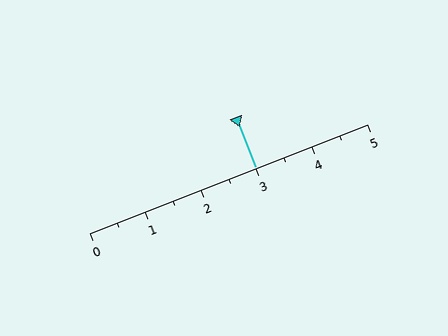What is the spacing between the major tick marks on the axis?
The major ticks are spaced 1 apart.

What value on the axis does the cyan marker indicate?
The marker indicates approximately 3.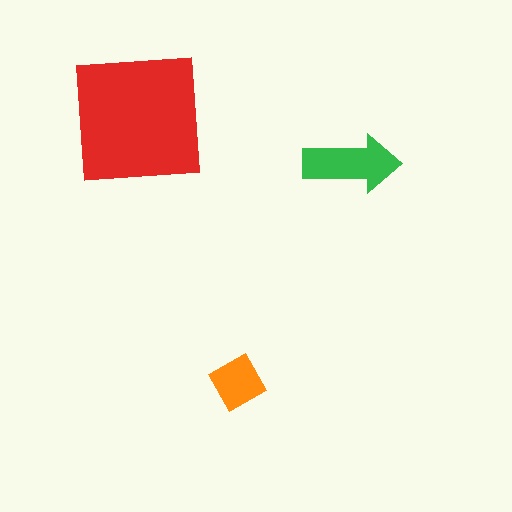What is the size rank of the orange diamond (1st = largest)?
3rd.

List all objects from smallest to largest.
The orange diamond, the green arrow, the red square.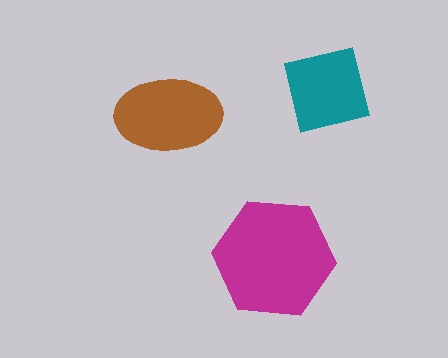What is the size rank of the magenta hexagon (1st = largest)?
1st.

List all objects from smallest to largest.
The teal square, the brown ellipse, the magenta hexagon.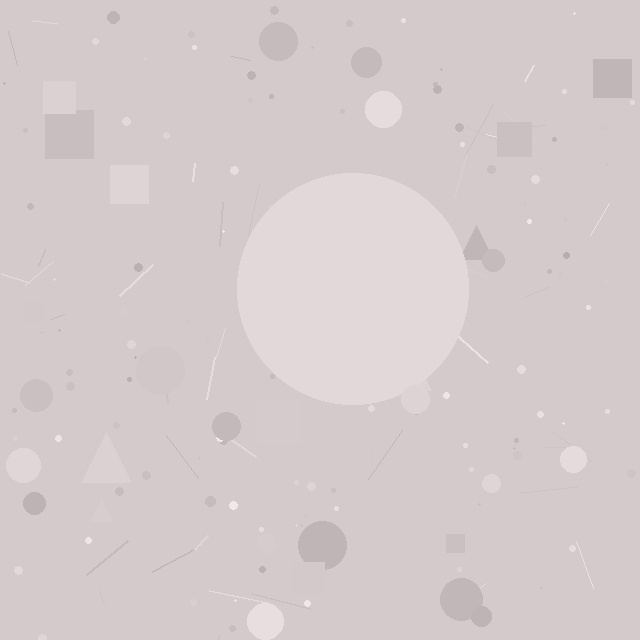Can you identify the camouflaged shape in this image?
The camouflaged shape is a circle.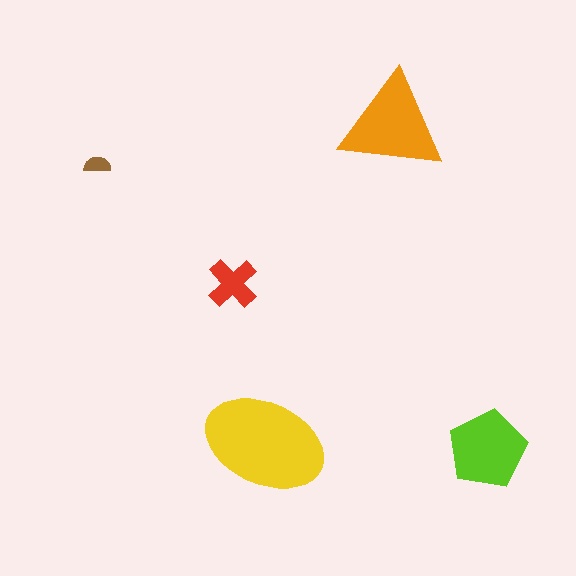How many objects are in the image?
There are 5 objects in the image.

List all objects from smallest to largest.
The brown semicircle, the red cross, the lime pentagon, the orange triangle, the yellow ellipse.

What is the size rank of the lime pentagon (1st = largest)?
3rd.